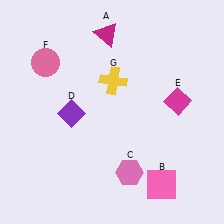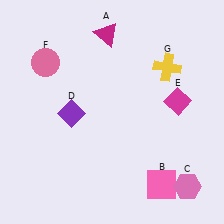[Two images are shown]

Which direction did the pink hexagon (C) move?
The pink hexagon (C) moved right.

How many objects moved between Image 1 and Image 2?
2 objects moved between the two images.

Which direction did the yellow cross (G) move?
The yellow cross (G) moved right.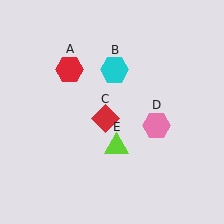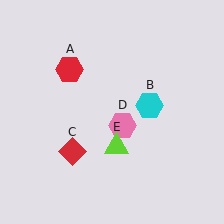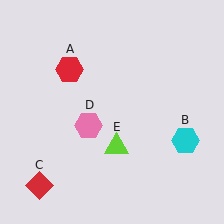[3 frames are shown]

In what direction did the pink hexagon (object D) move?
The pink hexagon (object D) moved left.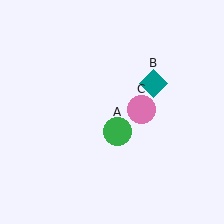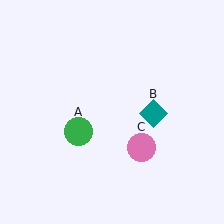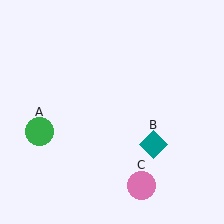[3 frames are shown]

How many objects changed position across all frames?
3 objects changed position: green circle (object A), teal diamond (object B), pink circle (object C).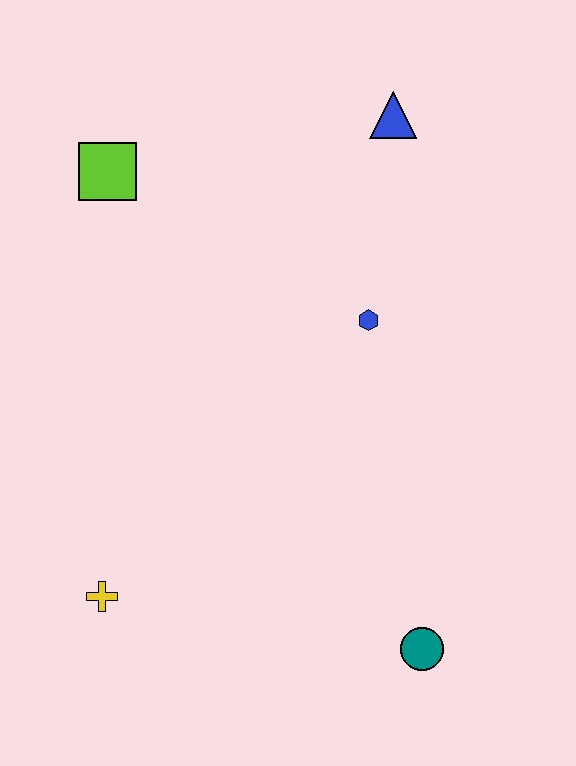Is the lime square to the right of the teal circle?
No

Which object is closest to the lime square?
The blue triangle is closest to the lime square.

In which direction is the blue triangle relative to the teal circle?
The blue triangle is above the teal circle.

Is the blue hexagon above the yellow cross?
Yes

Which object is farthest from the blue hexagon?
The yellow cross is farthest from the blue hexagon.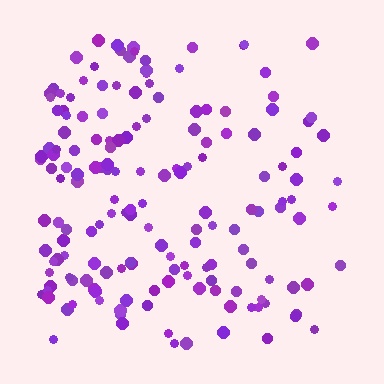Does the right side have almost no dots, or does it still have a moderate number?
Still a moderate number, just noticeably fewer than the left.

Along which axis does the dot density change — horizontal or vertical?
Horizontal.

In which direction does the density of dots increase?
From right to left, with the left side densest.